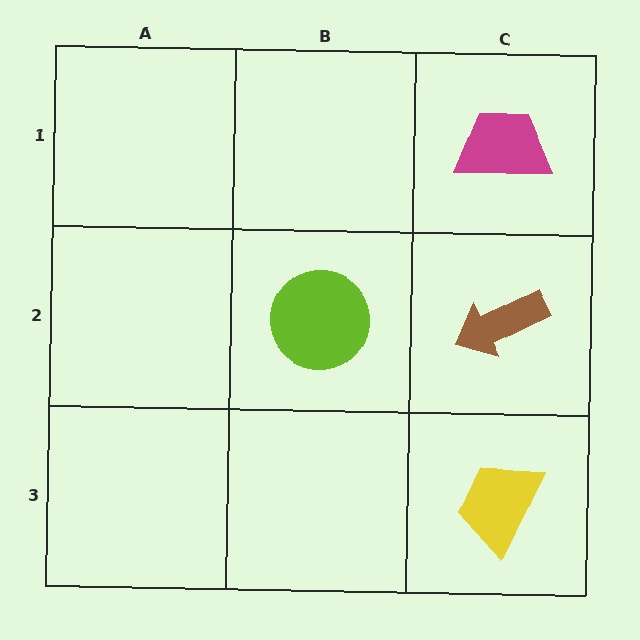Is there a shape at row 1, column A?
No, that cell is empty.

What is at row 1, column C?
A magenta trapezoid.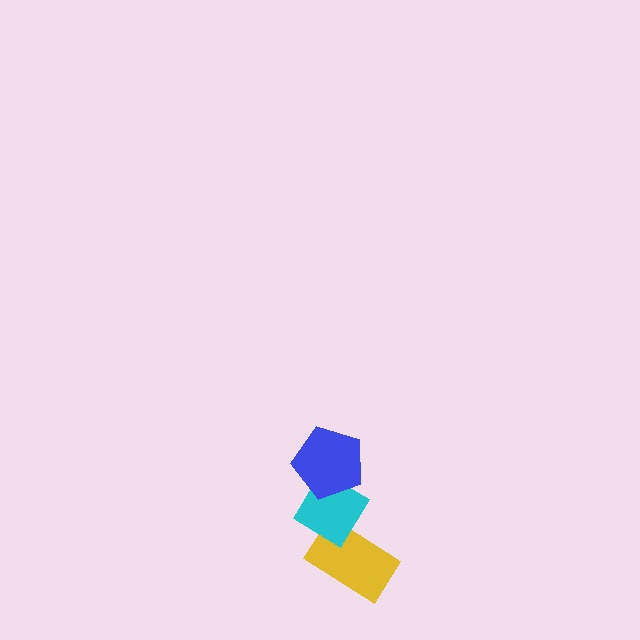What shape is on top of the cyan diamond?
The blue pentagon is on top of the cyan diamond.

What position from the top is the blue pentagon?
The blue pentagon is 1st from the top.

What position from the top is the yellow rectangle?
The yellow rectangle is 3rd from the top.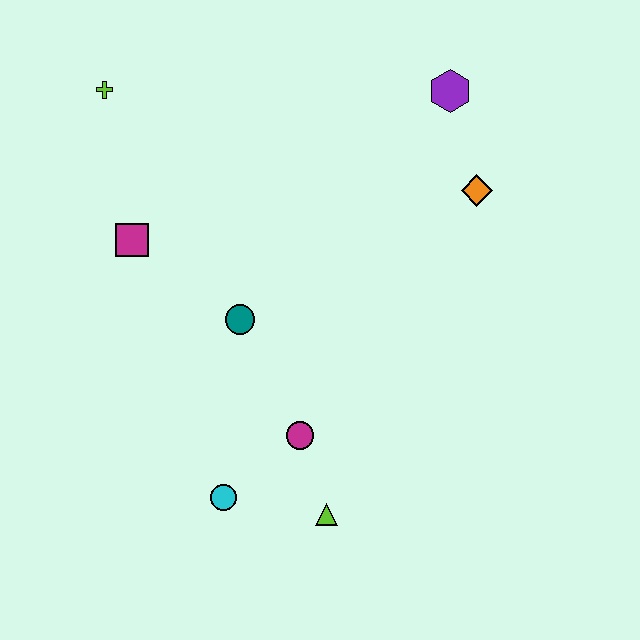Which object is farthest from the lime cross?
The lime triangle is farthest from the lime cross.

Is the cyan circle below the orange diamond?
Yes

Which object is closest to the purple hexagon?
The orange diamond is closest to the purple hexagon.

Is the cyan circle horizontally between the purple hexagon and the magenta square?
Yes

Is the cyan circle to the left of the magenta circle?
Yes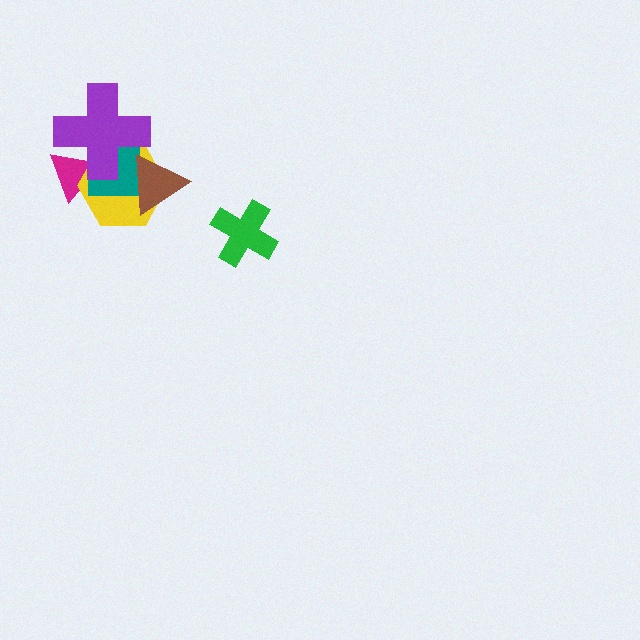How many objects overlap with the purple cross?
4 objects overlap with the purple cross.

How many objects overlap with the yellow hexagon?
4 objects overlap with the yellow hexagon.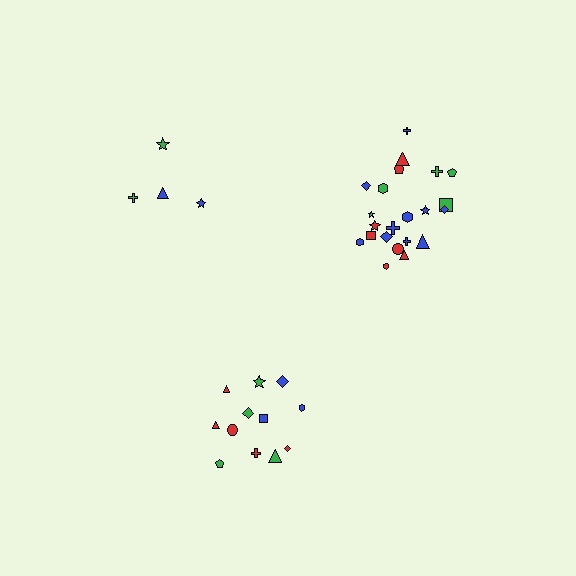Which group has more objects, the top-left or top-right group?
The top-right group.